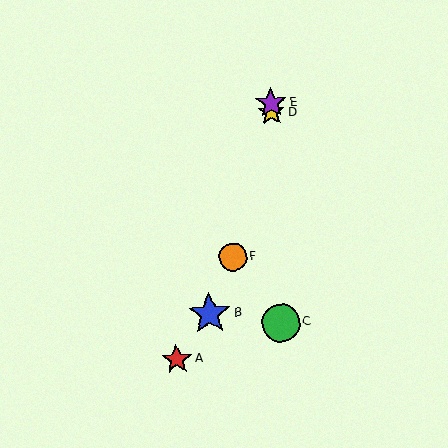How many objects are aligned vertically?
3 objects (C, D, E) are aligned vertically.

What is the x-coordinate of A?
Object A is at x≈177.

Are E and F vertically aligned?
No, E is at x≈271 and F is at x≈233.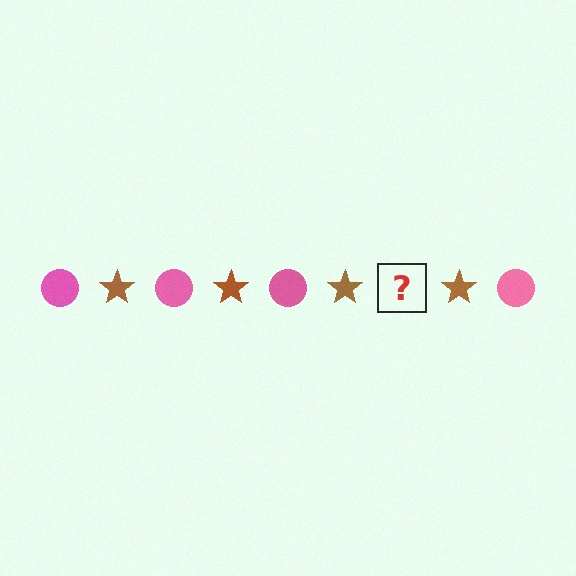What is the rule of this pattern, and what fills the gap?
The rule is that the pattern alternates between pink circle and brown star. The gap should be filled with a pink circle.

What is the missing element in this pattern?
The missing element is a pink circle.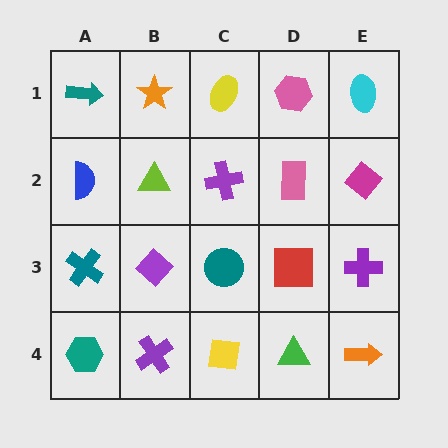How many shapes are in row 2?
5 shapes.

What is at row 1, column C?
A yellow ellipse.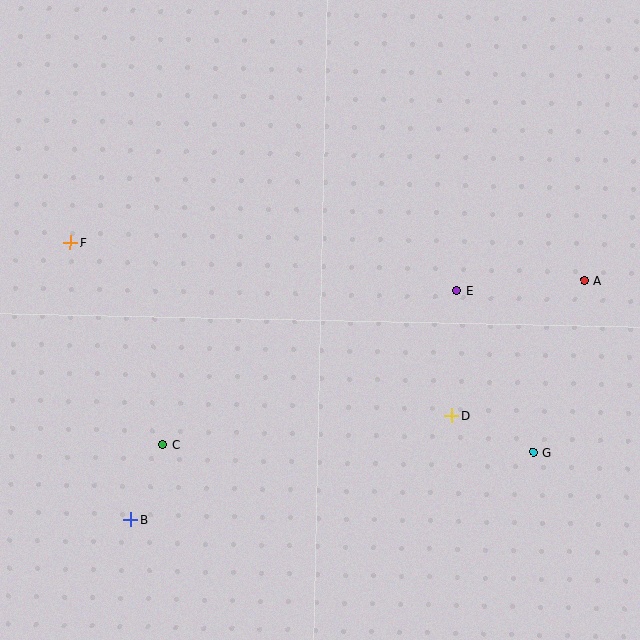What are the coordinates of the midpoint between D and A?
The midpoint between D and A is at (518, 348).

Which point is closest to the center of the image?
Point E at (456, 291) is closest to the center.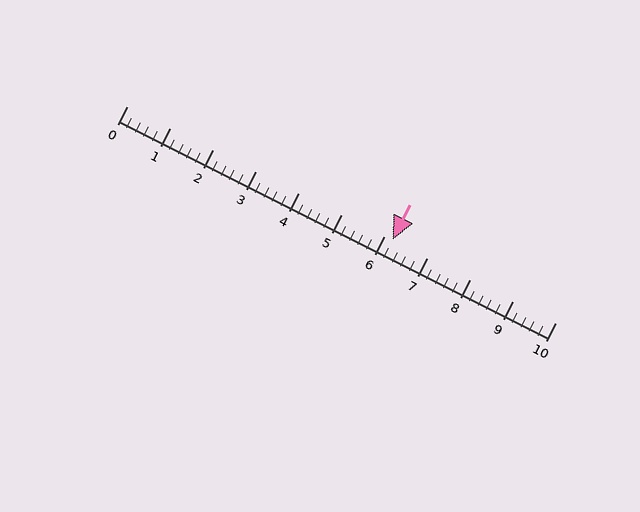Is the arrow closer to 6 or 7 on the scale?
The arrow is closer to 6.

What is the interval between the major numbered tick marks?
The major tick marks are spaced 1 units apart.